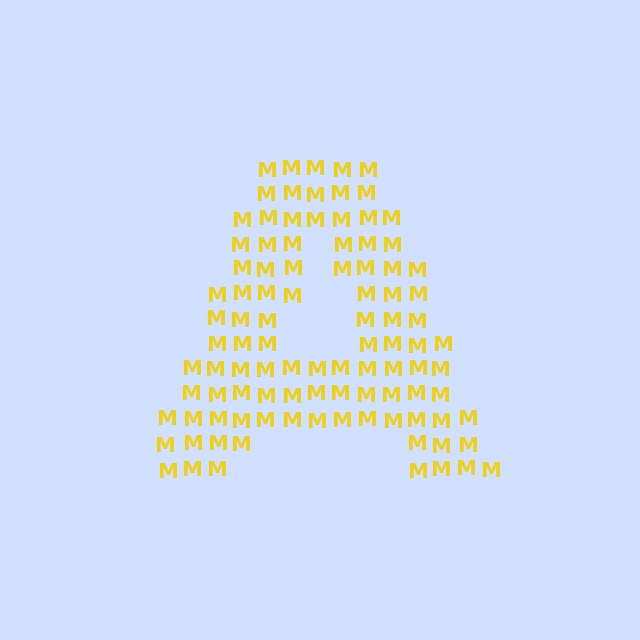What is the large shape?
The large shape is the letter A.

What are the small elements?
The small elements are letter M's.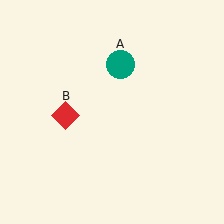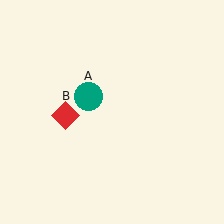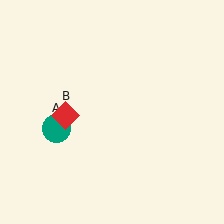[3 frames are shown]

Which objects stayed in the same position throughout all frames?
Red diamond (object B) remained stationary.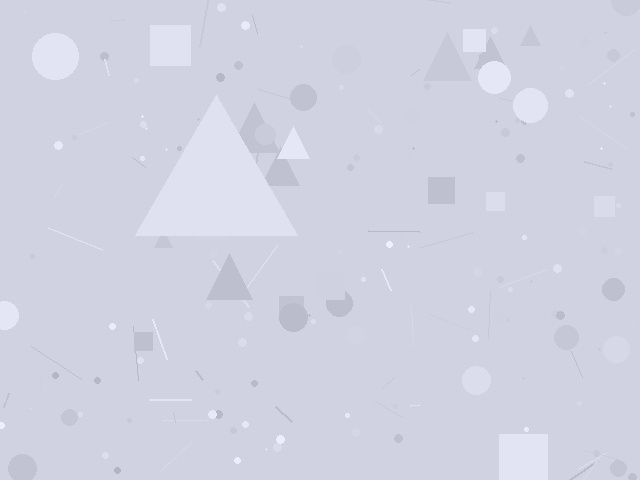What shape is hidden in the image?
A triangle is hidden in the image.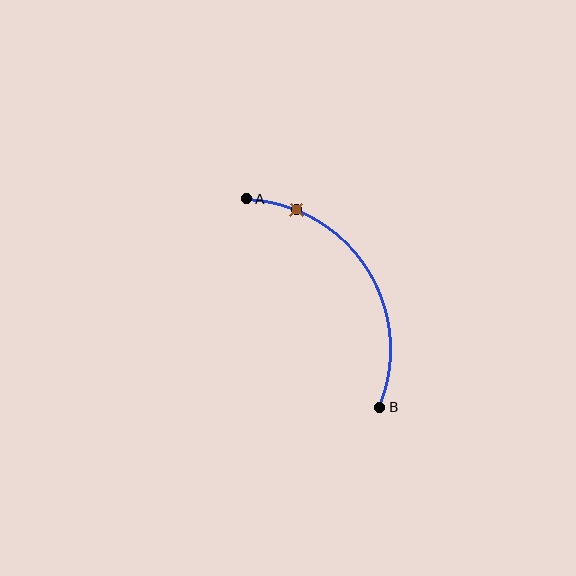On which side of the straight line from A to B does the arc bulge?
The arc bulges to the right of the straight line connecting A and B.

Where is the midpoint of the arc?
The arc midpoint is the point on the curve farthest from the straight line joining A and B. It sits to the right of that line.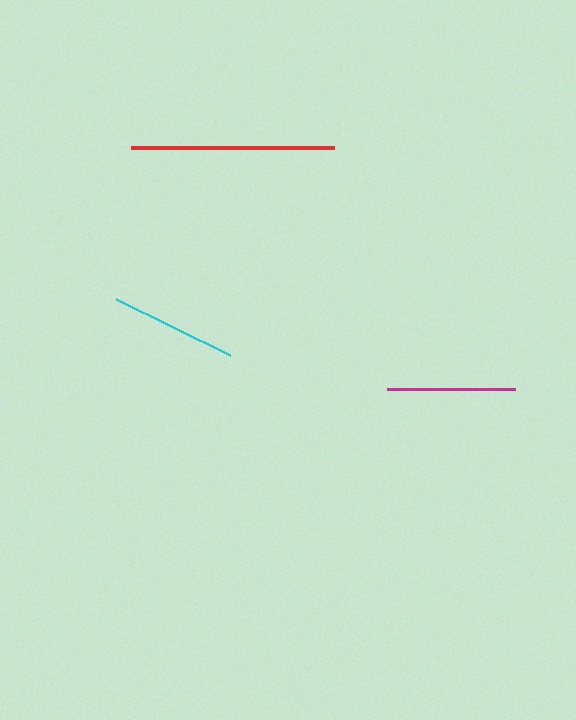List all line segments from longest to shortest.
From longest to shortest: red, magenta, cyan.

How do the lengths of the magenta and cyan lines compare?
The magenta and cyan lines are approximately the same length.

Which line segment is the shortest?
The cyan line is the shortest at approximately 127 pixels.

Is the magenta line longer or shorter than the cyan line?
The magenta line is longer than the cyan line.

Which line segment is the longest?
The red line is the longest at approximately 204 pixels.